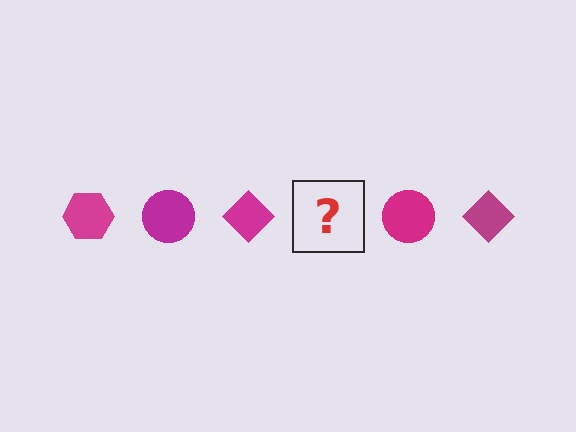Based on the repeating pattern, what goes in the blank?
The blank should be a magenta hexagon.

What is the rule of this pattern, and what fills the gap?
The rule is that the pattern cycles through hexagon, circle, diamond shapes in magenta. The gap should be filled with a magenta hexagon.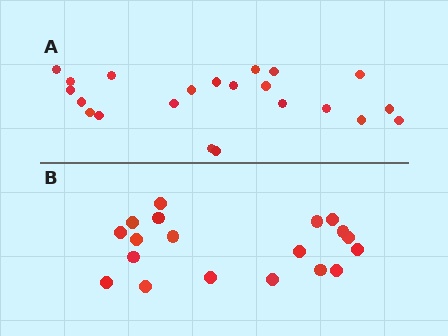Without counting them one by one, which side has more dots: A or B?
Region A (the top region) has more dots.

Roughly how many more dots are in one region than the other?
Region A has just a few more — roughly 2 or 3 more dots than region B.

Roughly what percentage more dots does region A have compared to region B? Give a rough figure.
About 15% more.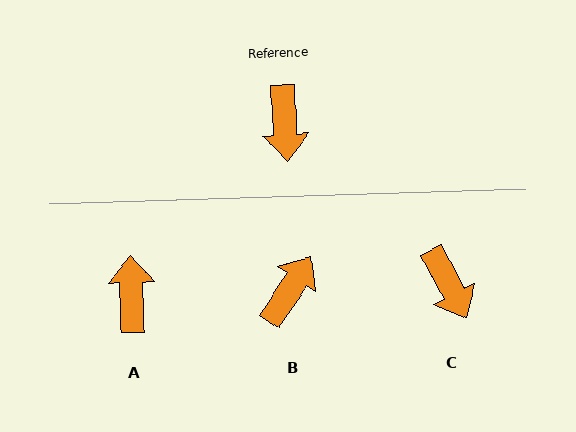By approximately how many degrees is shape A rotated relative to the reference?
Approximately 177 degrees counter-clockwise.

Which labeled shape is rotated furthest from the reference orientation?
A, about 177 degrees away.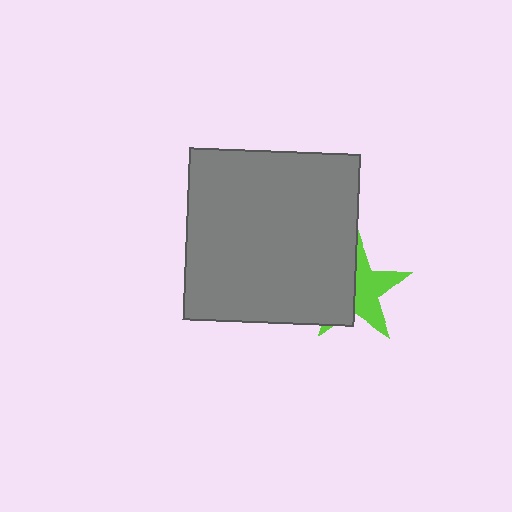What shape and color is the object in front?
The object in front is a gray square.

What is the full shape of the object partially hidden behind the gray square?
The partially hidden object is a lime star.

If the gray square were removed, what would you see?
You would see the complete lime star.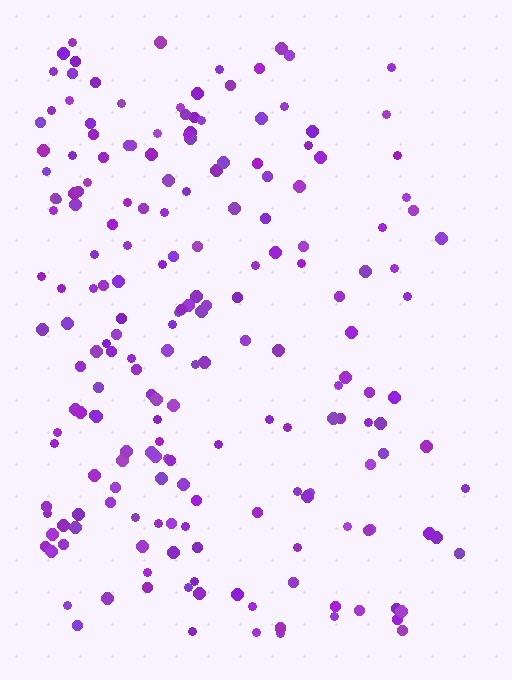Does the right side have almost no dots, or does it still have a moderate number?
Still a moderate number, just noticeably fewer than the left.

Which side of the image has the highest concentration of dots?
The left.